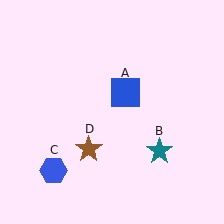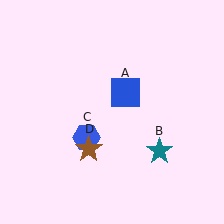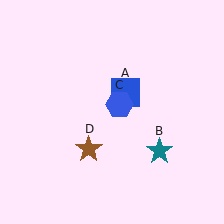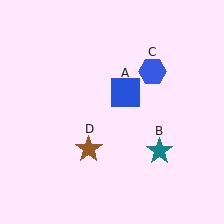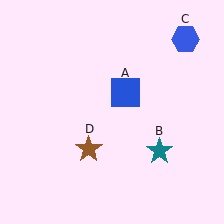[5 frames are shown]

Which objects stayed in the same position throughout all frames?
Blue square (object A) and teal star (object B) and brown star (object D) remained stationary.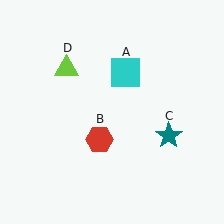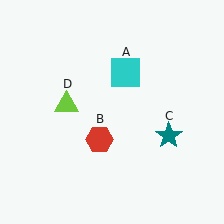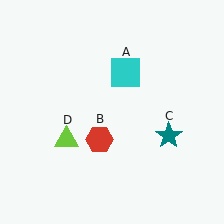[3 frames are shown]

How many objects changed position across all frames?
1 object changed position: lime triangle (object D).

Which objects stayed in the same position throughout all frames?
Cyan square (object A) and red hexagon (object B) and teal star (object C) remained stationary.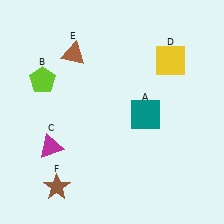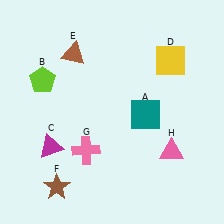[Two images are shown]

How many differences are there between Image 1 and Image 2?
There are 2 differences between the two images.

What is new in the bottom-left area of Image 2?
A pink cross (G) was added in the bottom-left area of Image 2.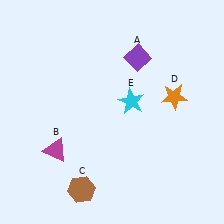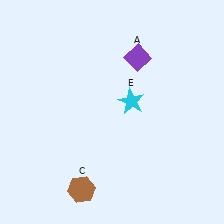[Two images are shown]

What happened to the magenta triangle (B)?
The magenta triangle (B) was removed in Image 2. It was in the bottom-left area of Image 1.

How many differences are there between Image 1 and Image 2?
There are 2 differences between the two images.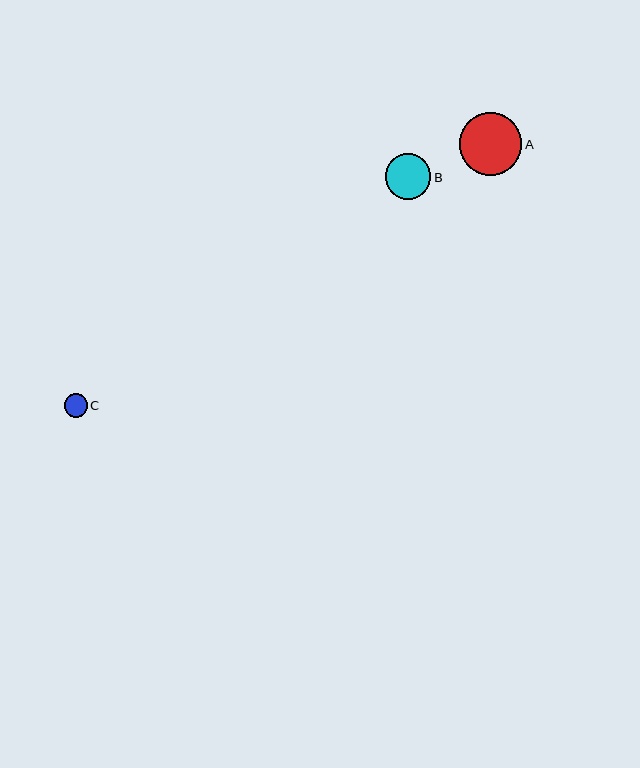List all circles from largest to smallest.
From largest to smallest: A, B, C.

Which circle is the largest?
Circle A is the largest with a size of approximately 62 pixels.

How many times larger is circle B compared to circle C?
Circle B is approximately 1.9 times the size of circle C.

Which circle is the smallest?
Circle C is the smallest with a size of approximately 23 pixels.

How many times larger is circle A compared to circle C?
Circle A is approximately 2.7 times the size of circle C.